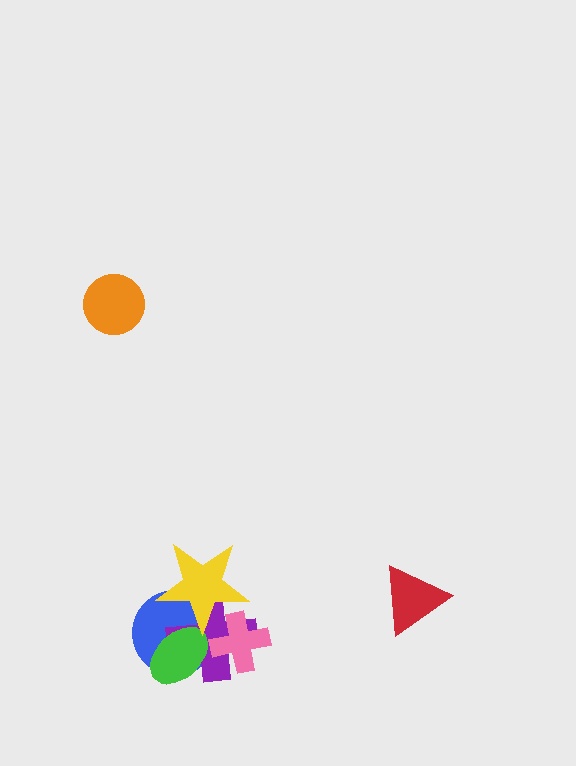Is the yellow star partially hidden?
Yes, it is partially covered by another shape.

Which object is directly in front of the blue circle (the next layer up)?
The purple cross is directly in front of the blue circle.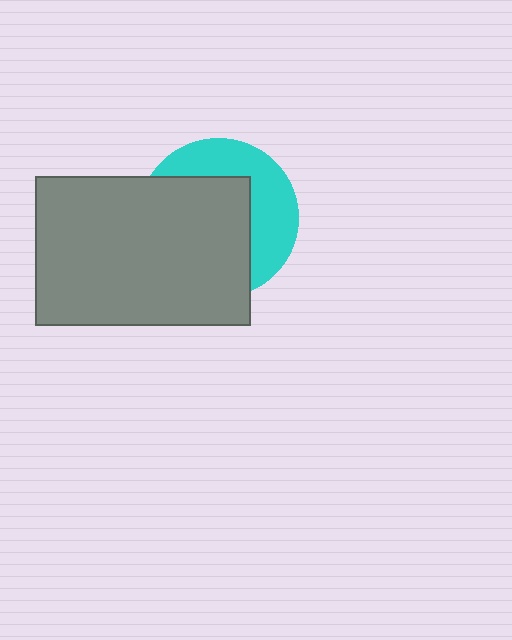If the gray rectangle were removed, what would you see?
You would see the complete cyan circle.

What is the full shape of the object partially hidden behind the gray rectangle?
The partially hidden object is a cyan circle.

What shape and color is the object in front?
The object in front is a gray rectangle.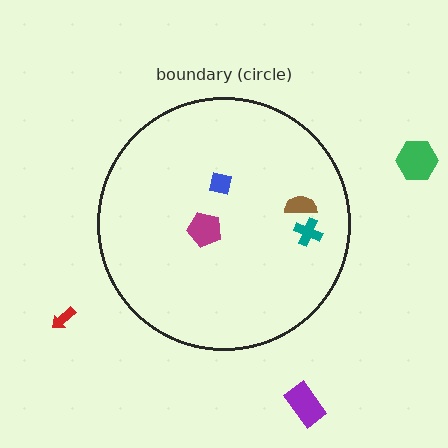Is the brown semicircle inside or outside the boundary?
Inside.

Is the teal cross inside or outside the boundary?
Inside.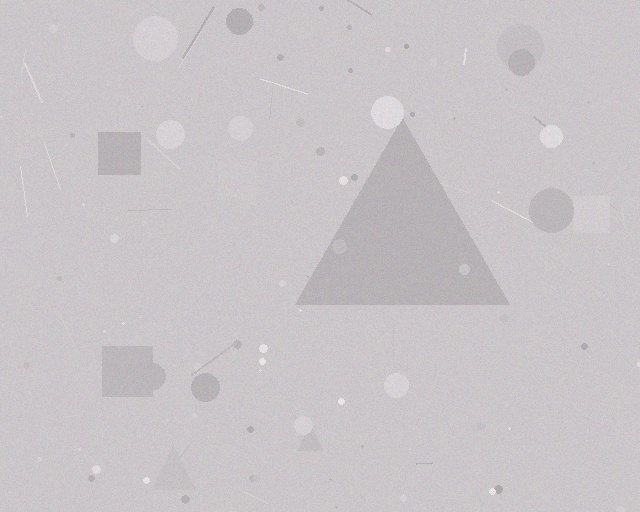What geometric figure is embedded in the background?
A triangle is embedded in the background.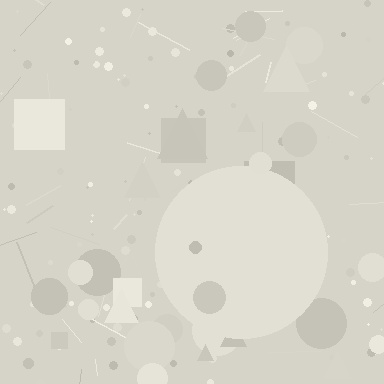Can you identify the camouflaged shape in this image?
The camouflaged shape is a circle.